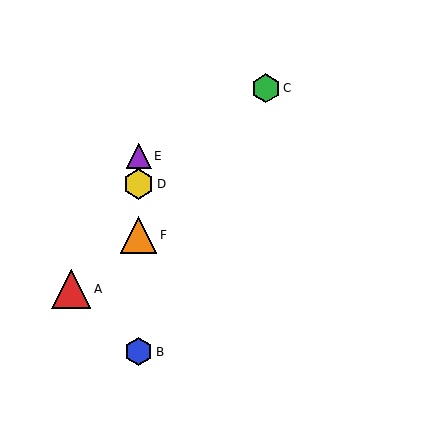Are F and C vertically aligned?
No, F is at x≈139 and C is at x≈266.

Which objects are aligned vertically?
Objects B, D, E, F are aligned vertically.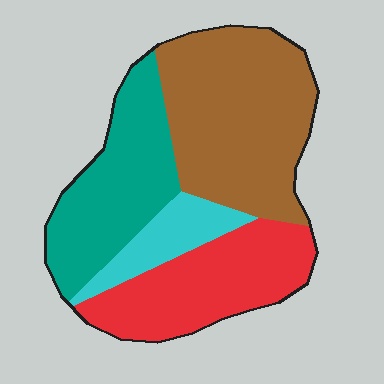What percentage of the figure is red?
Red takes up about one quarter (1/4) of the figure.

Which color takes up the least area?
Cyan, at roughly 10%.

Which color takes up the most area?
Brown, at roughly 40%.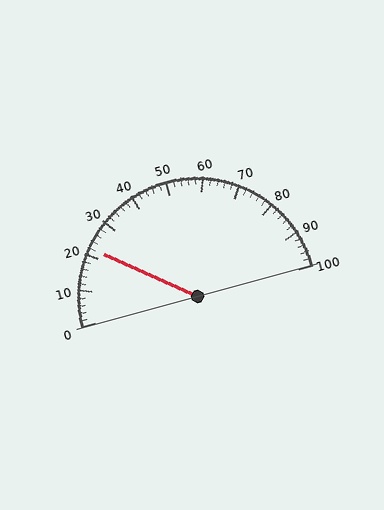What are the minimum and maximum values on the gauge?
The gauge ranges from 0 to 100.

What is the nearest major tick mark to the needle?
The nearest major tick mark is 20.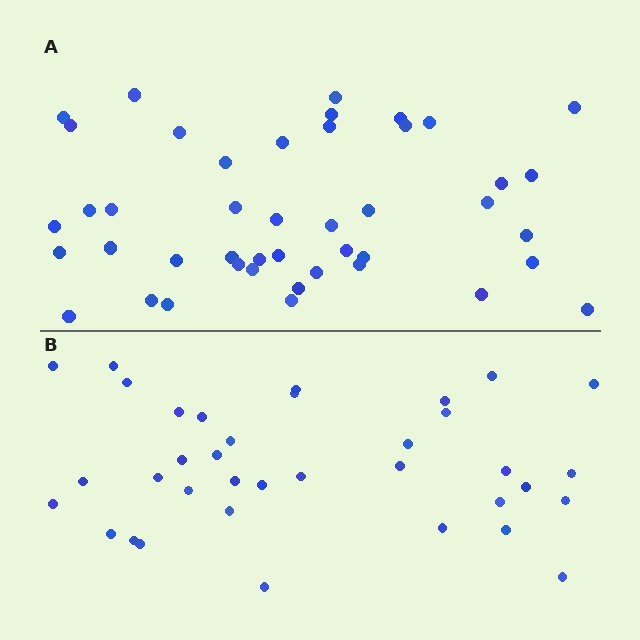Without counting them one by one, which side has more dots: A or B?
Region A (the top region) has more dots.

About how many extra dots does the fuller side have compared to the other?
Region A has roughly 8 or so more dots than region B.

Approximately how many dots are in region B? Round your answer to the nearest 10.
About 40 dots. (The exact count is 36, which rounds to 40.)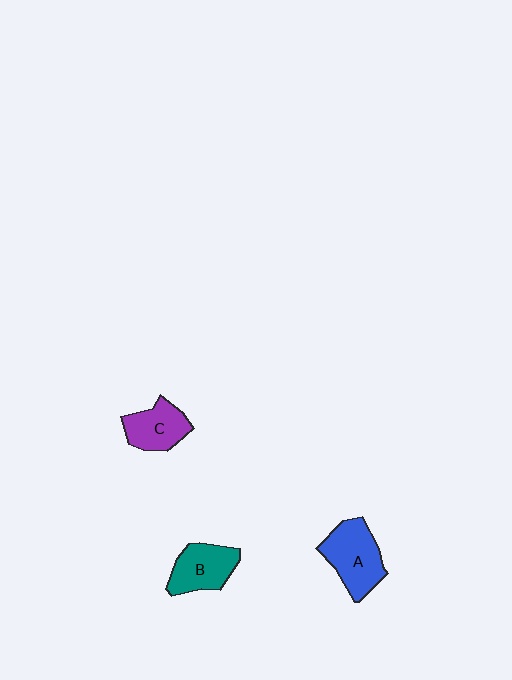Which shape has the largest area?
Shape A (blue).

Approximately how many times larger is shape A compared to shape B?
Approximately 1.2 times.